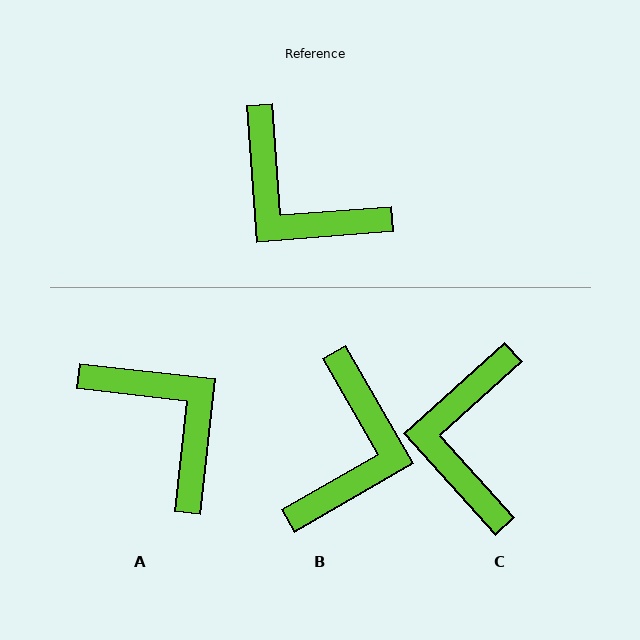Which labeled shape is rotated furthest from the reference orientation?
A, about 169 degrees away.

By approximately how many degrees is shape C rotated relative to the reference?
Approximately 52 degrees clockwise.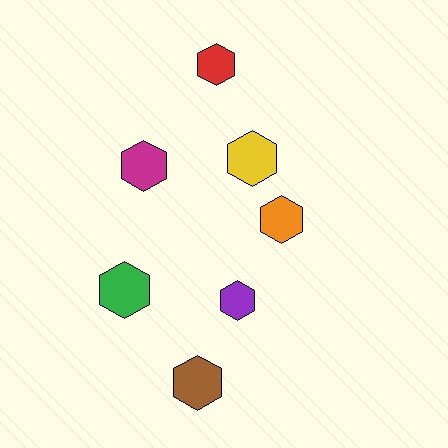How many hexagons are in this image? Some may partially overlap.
There are 7 hexagons.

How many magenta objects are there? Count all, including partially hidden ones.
There is 1 magenta object.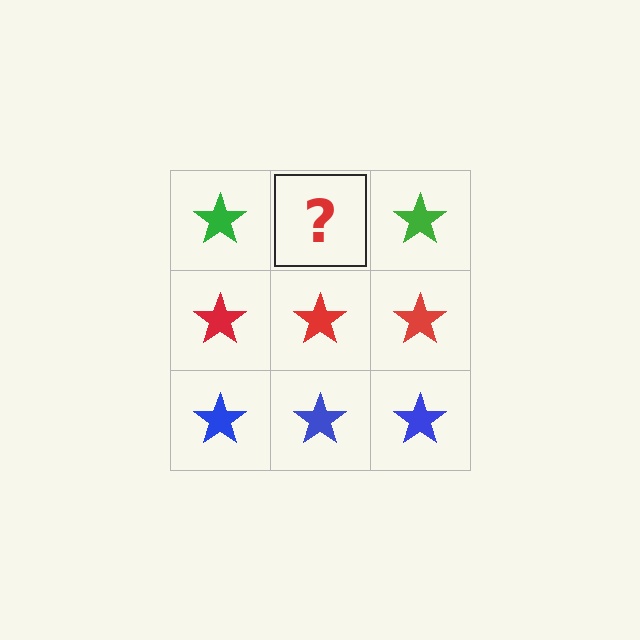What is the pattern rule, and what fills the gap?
The rule is that each row has a consistent color. The gap should be filled with a green star.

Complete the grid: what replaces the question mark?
The question mark should be replaced with a green star.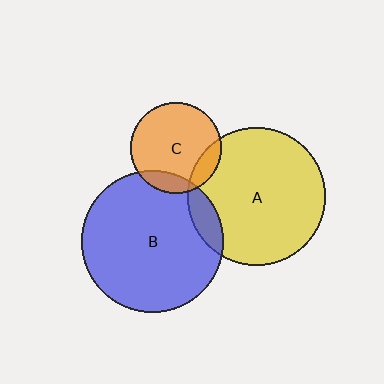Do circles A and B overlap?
Yes.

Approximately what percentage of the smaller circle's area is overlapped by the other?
Approximately 10%.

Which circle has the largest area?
Circle B (blue).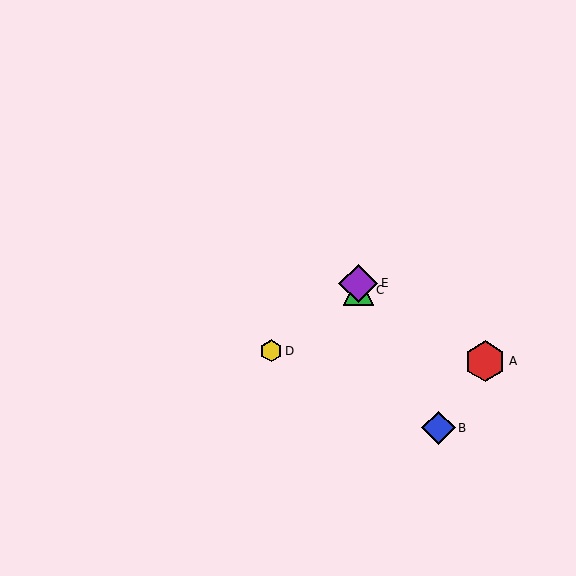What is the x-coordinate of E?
Object E is at x≈358.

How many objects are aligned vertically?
2 objects (C, E) are aligned vertically.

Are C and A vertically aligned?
No, C is at x≈358 and A is at x≈485.